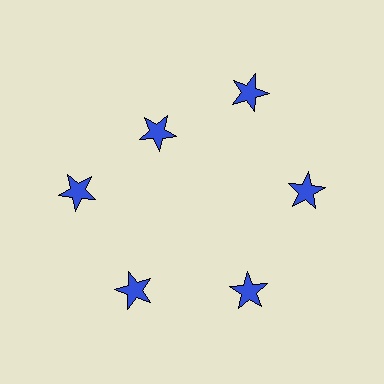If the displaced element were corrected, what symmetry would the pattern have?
It would have 6-fold rotational symmetry — the pattern would map onto itself every 60 degrees.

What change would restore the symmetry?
The symmetry would be restored by moving it outward, back onto the ring so that all 6 stars sit at equal angles and equal distance from the center.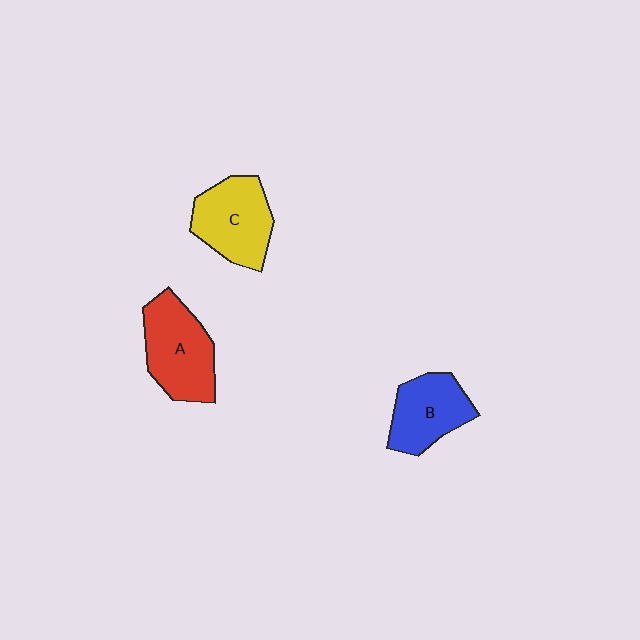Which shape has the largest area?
Shape A (red).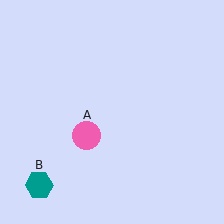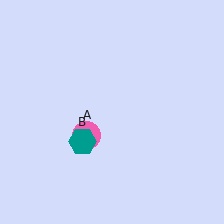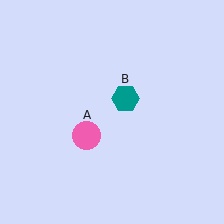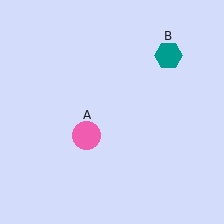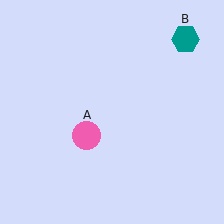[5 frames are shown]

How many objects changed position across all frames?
1 object changed position: teal hexagon (object B).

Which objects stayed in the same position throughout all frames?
Pink circle (object A) remained stationary.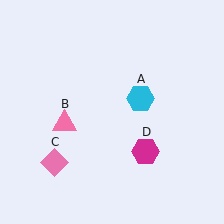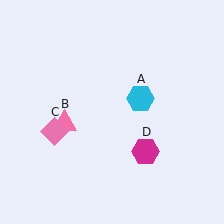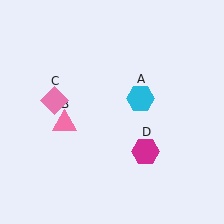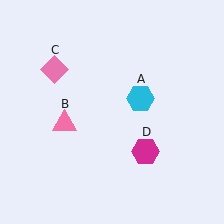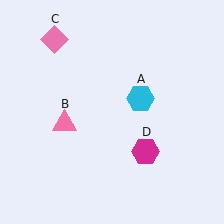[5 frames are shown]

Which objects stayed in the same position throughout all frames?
Cyan hexagon (object A) and pink triangle (object B) and magenta hexagon (object D) remained stationary.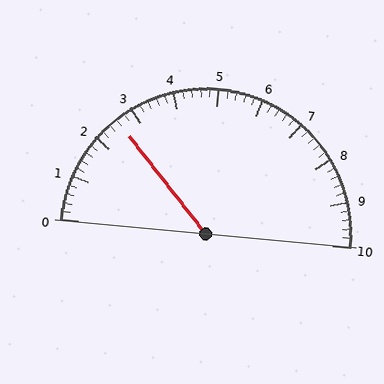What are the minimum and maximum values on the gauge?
The gauge ranges from 0 to 10.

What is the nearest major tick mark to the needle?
The nearest major tick mark is 3.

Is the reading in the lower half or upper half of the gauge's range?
The reading is in the lower half of the range (0 to 10).